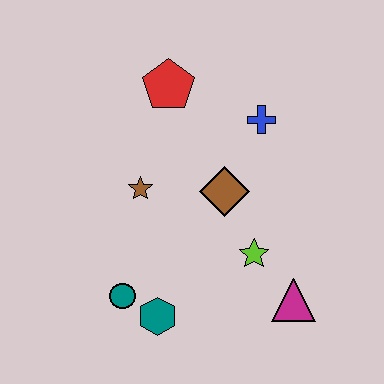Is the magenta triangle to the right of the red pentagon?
Yes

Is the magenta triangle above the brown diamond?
No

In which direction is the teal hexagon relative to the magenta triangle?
The teal hexagon is to the left of the magenta triangle.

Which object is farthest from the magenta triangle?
The red pentagon is farthest from the magenta triangle.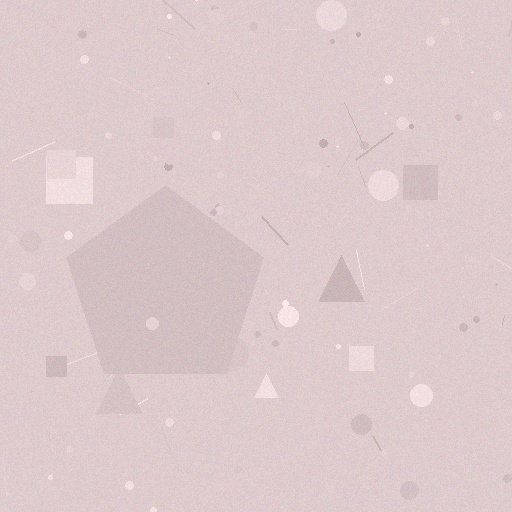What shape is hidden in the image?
A pentagon is hidden in the image.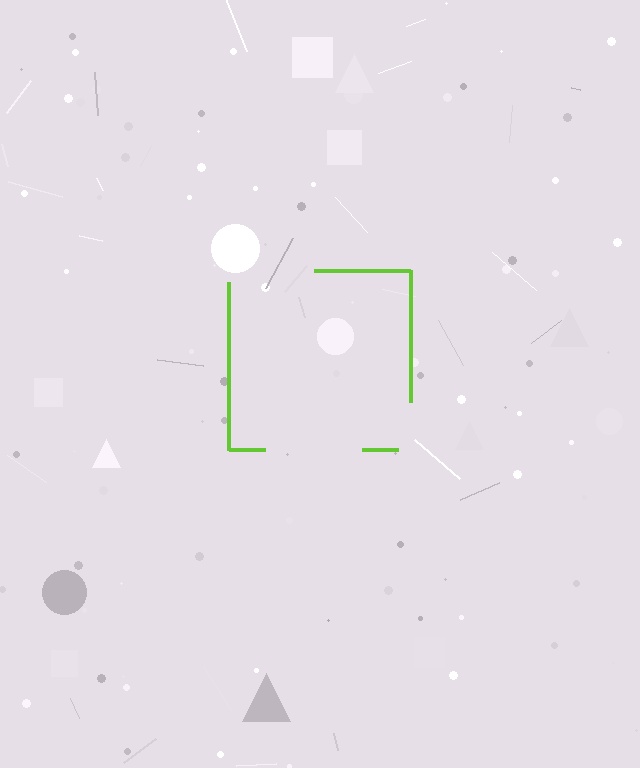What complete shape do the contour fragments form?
The contour fragments form a square.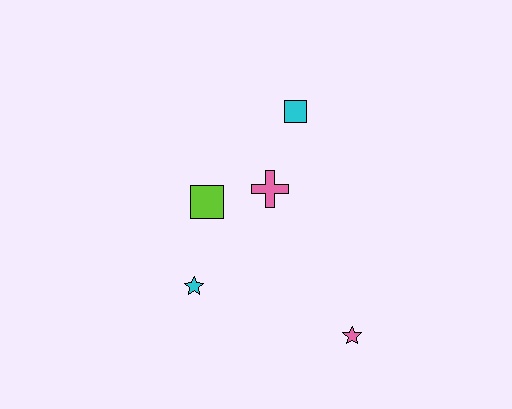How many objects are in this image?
There are 5 objects.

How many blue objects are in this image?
There are no blue objects.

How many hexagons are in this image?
There are no hexagons.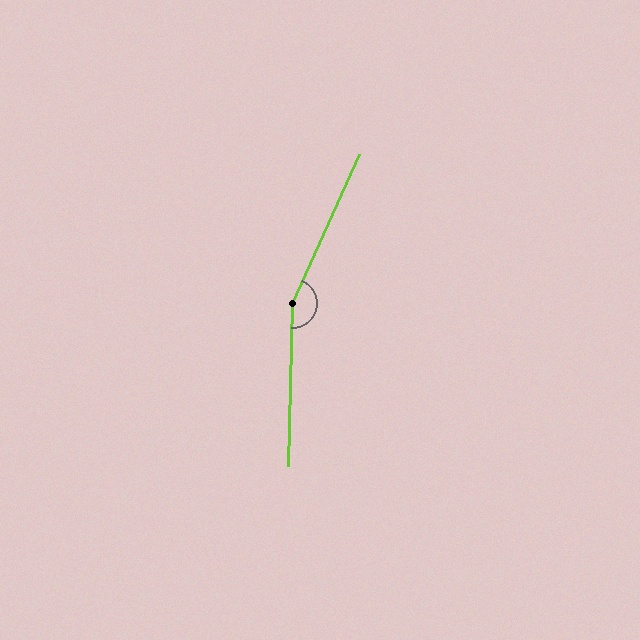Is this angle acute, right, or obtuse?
It is obtuse.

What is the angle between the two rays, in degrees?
Approximately 157 degrees.